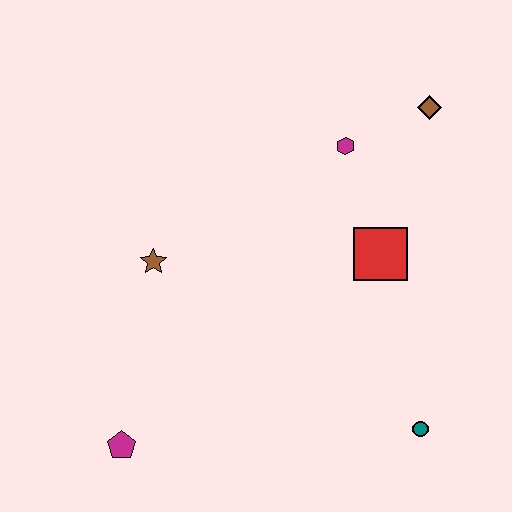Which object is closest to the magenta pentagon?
The brown star is closest to the magenta pentagon.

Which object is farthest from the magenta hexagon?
The magenta pentagon is farthest from the magenta hexagon.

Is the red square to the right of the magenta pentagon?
Yes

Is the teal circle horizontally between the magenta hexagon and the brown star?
No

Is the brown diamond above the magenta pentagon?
Yes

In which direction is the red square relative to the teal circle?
The red square is above the teal circle.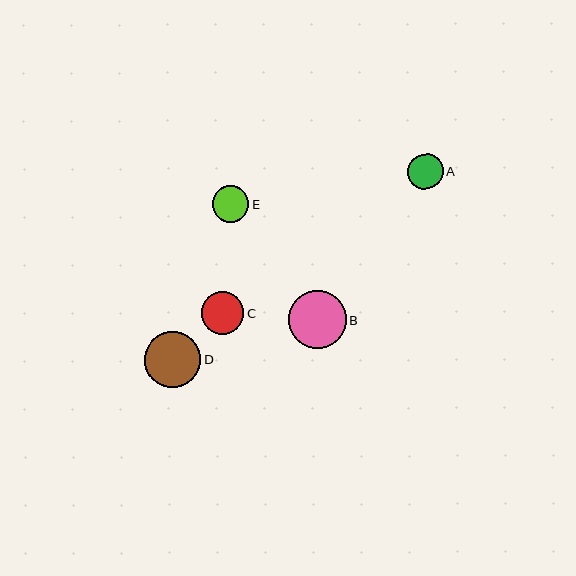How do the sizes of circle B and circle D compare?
Circle B and circle D are approximately the same size.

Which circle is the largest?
Circle B is the largest with a size of approximately 58 pixels.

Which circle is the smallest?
Circle A is the smallest with a size of approximately 35 pixels.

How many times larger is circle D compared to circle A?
Circle D is approximately 1.6 times the size of circle A.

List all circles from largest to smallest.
From largest to smallest: B, D, C, E, A.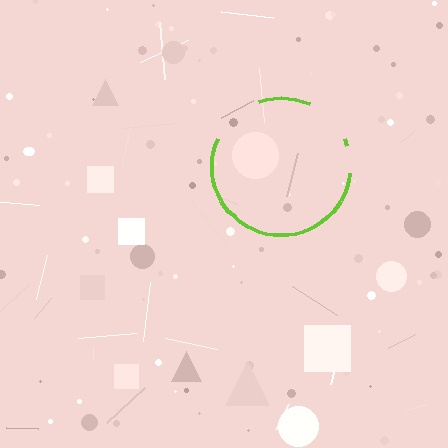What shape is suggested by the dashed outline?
The dashed outline suggests a circle.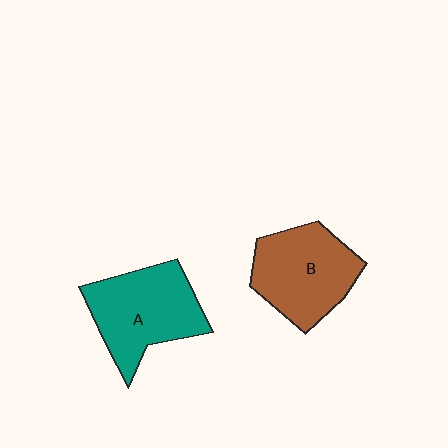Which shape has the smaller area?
Shape B (brown).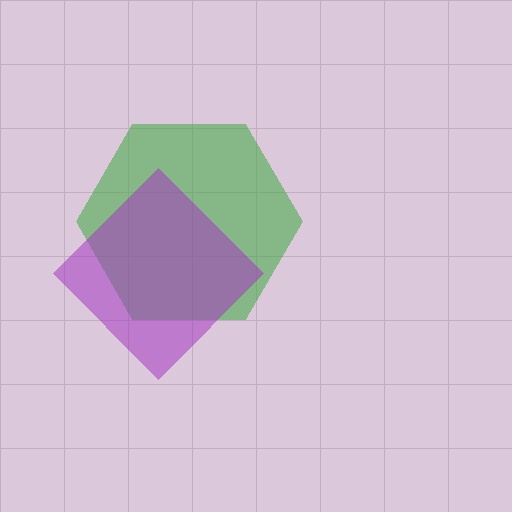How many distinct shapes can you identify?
There are 2 distinct shapes: a green hexagon, a purple diamond.